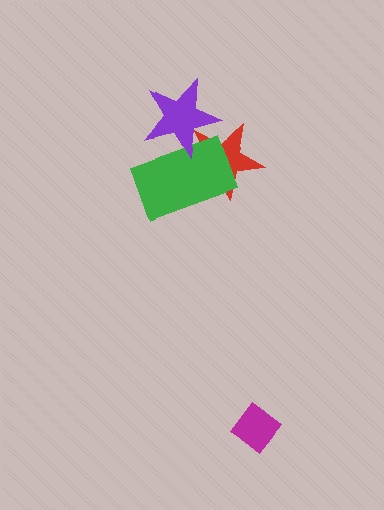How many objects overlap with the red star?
2 objects overlap with the red star.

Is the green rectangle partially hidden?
Yes, it is partially covered by another shape.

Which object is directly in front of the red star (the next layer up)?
The green rectangle is directly in front of the red star.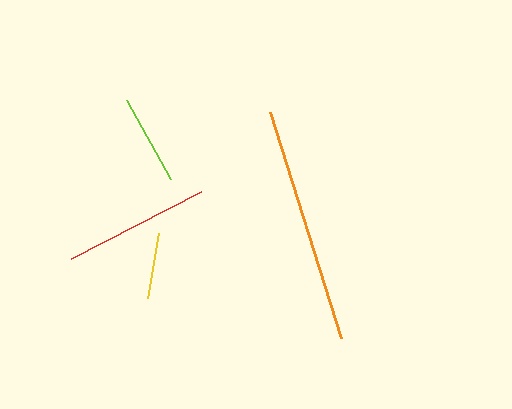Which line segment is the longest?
The orange line is the longest at approximately 237 pixels.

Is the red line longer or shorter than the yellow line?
The red line is longer than the yellow line.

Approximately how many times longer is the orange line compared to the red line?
The orange line is approximately 1.6 times the length of the red line.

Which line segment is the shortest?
The yellow line is the shortest at approximately 65 pixels.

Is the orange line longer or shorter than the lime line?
The orange line is longer than the lime line.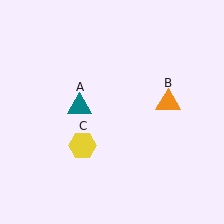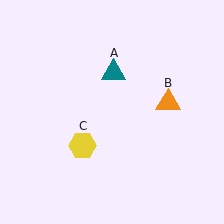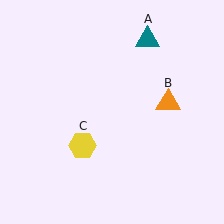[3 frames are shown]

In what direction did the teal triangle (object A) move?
The teal triangle (object A) moved up and to the right.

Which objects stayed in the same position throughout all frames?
Orange triangle (object B) and yellow hexagon (object C) remained stationary.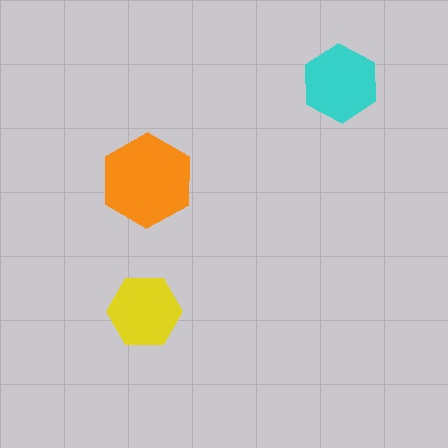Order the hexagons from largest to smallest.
the orange one, the cyan one, the yellow one.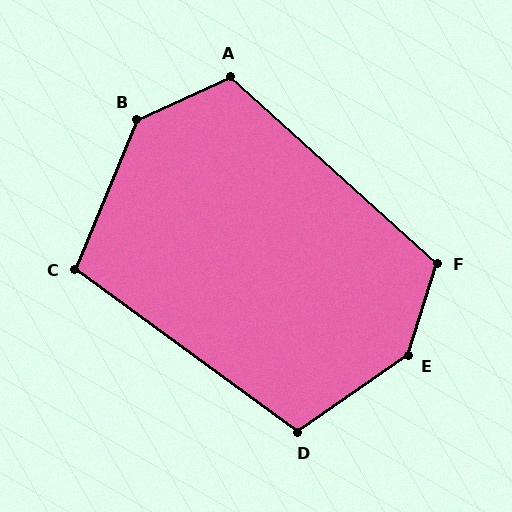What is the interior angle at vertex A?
Approximately 113 degrees (obtuse).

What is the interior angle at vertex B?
Approximately 137 degrees (obtuse).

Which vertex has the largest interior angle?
E, at approximately 143 degrees.